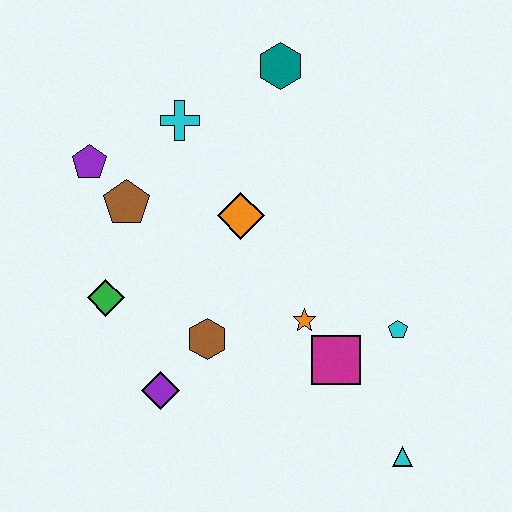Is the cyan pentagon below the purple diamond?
No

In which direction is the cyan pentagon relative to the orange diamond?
The cyan pentagon is to the right of the orange diamond.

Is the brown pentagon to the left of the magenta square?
Yes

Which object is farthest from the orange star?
The purple pentagon is farthest from the orange star.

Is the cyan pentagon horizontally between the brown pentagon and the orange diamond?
No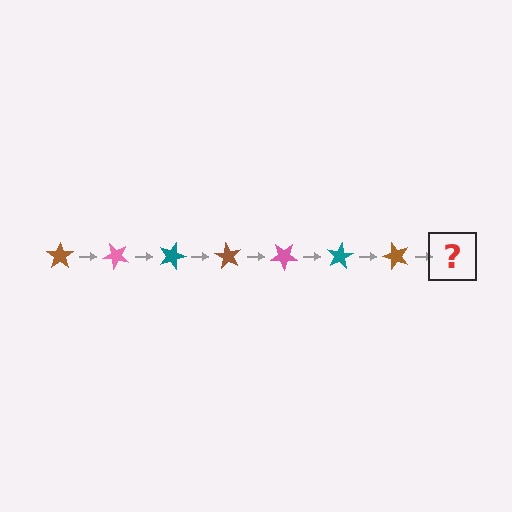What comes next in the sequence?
The next element should be a pink star, rotated 315 degrees from the start.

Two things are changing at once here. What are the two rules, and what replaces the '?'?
The two rules are that it rotates 45 degrees each step and the color cycles through brown, pink, and teal. The '?' should be a pink star, rotated 315 degrees from the start.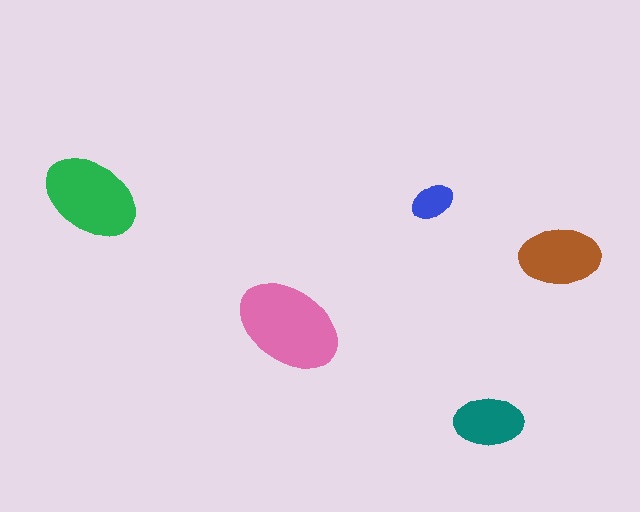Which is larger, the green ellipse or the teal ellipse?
The green one.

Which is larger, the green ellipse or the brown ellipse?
The green one.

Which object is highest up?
The green ellipse is topmost.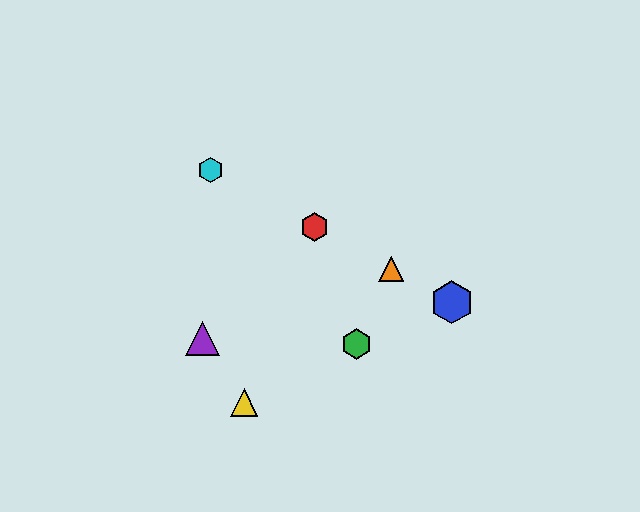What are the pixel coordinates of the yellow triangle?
The yellow triangle is at (244, 402).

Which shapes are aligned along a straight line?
The red hexagon, the blue hexagon, the orange triangle, the cyan hexagon are aligned along a straight line.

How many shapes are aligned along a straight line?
4 shapes (the red hexagon, the blue hexagon, the orange triangle, the cyan hexagon) are aligned along a straight line.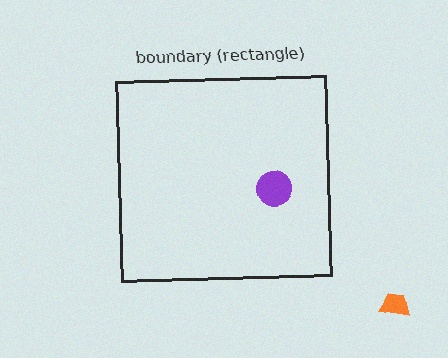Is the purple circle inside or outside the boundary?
Inside.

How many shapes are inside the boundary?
1 inside, 1 outside.